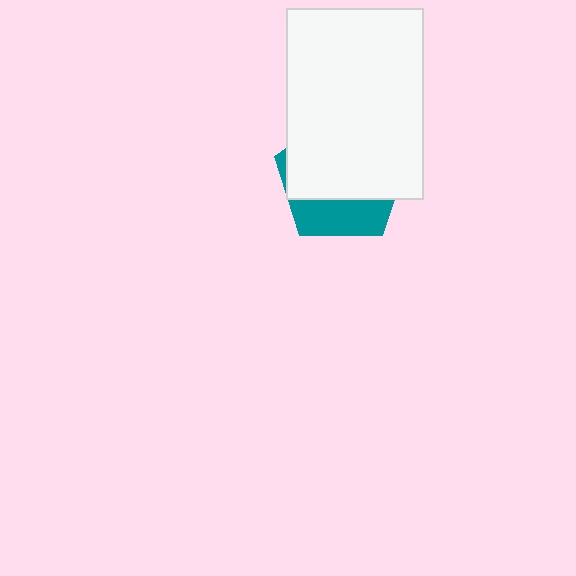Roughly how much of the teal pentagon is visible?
A small part of it is visible (roughly 31%).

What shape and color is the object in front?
The object in front is a white rectangle.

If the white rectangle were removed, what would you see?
You would see the complete teal pentagon.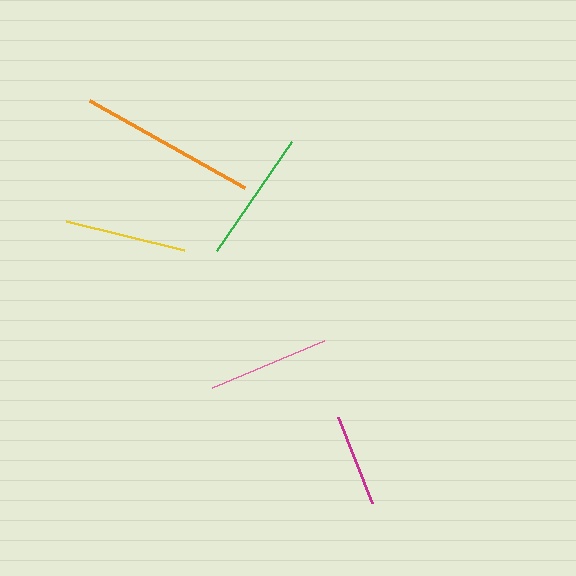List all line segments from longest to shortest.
From longest to shortest: orange, green, pink, yellow, magenta.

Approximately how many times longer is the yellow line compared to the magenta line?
The yellow line is approximately 1.3 times the length of the magenta line.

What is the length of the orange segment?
The orange segment is approximately 177 pixels long.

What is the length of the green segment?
The green segment is approximately 133 pixels long.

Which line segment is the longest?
The orange line is the longest at approximately 177 pixels.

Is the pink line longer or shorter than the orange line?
The orange line is longer than the pink line.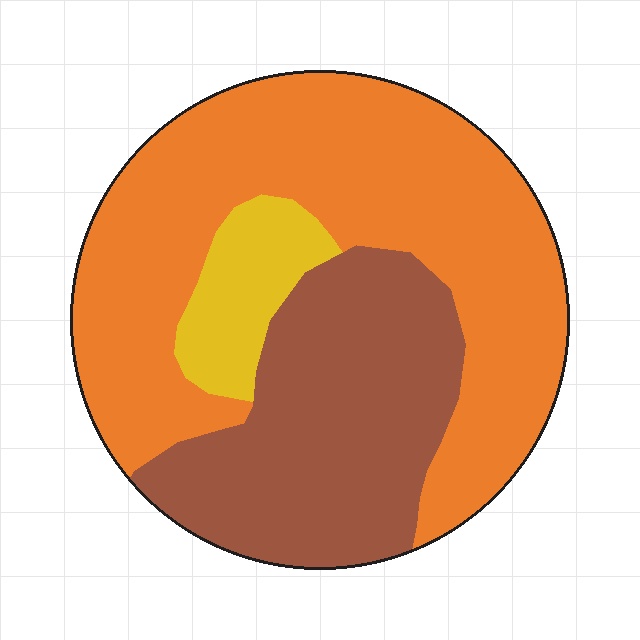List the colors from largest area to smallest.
From largest to smallest: orange, brown, yellow.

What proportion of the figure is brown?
Brown takes up about one third (1/3) of the figure.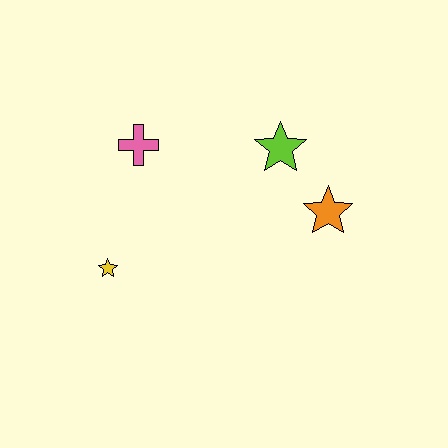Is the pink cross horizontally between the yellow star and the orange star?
Yes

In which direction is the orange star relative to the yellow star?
The orange star is to the right of the yellow star.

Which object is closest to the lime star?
The orange star is closest to the lime star.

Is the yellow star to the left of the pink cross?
Yes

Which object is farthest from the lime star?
The yellow star is farthest from the lime star.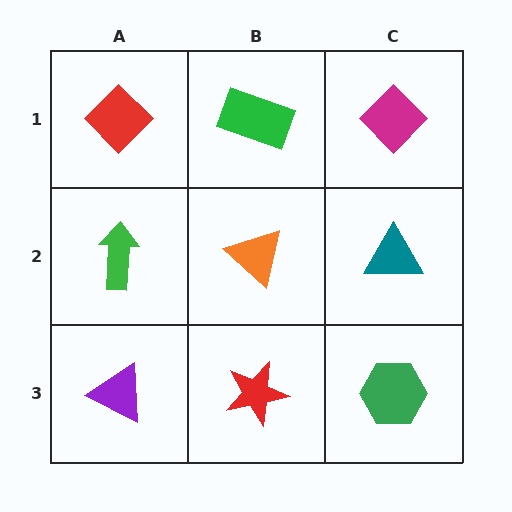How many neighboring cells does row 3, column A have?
2.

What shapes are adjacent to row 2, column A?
A red diamond (row 1, column A), a purple triangle (row 3, column A), an orange triangle (row 2, column B).